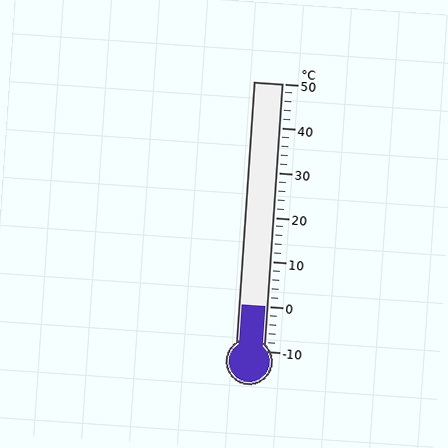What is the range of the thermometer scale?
The thermometer scale ranges from -10°C to 50°C.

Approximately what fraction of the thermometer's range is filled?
The thermometer is filled to approximately 15% of its range.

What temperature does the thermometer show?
The thermometer shows approximately 0°C.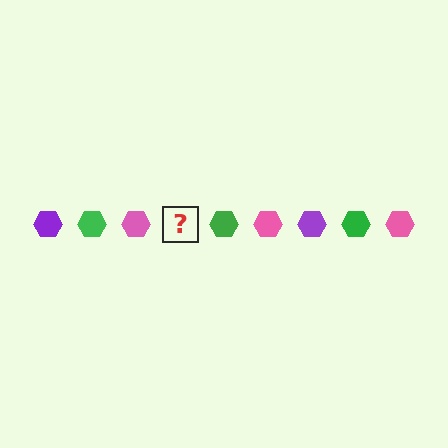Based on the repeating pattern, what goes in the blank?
The blank should be a purple hexagon.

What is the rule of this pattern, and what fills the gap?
The rule is that the pattern cycles through purple, green, pink hexagons. The gap should be filled with a purple hexagon.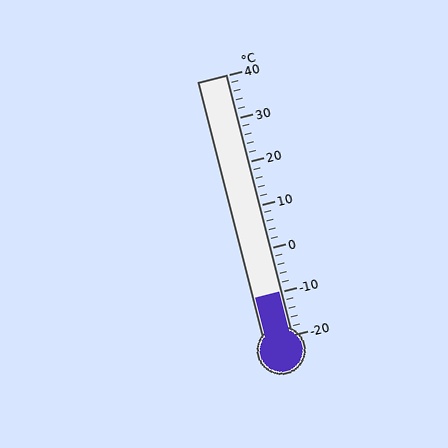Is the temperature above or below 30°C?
The temperature is below 30°C.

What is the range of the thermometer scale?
The thermometer scale ranges from -20°C to 40°C.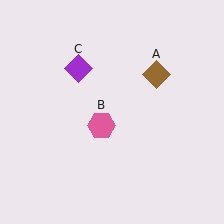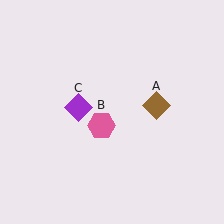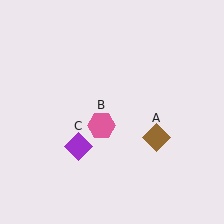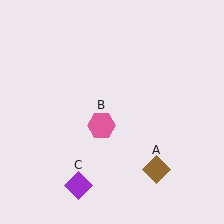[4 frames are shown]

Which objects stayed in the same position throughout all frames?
Pink hexagon (object B) remained stationary.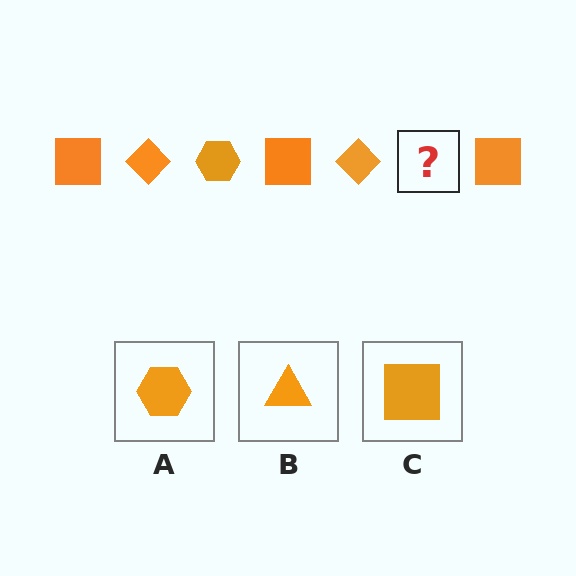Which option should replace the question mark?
Option A.